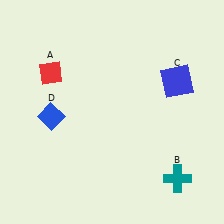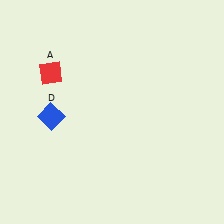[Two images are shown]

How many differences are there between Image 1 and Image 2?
There are 2 differences between the two images.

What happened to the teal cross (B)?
The teal cross (B) was removed in Image 2. It was in the bottom-right area of Image 1.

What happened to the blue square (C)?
The blue square (C) was removed in Image 2. It was in the top-right area of Image 1.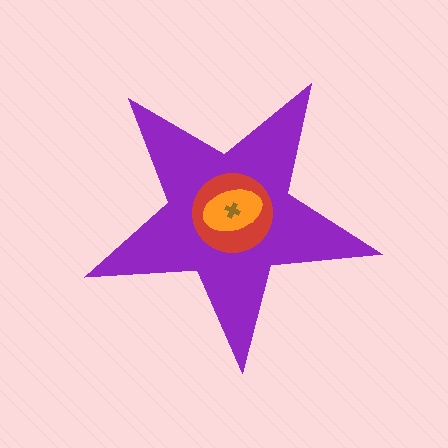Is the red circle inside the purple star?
Yes.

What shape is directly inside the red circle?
The orange ellipse.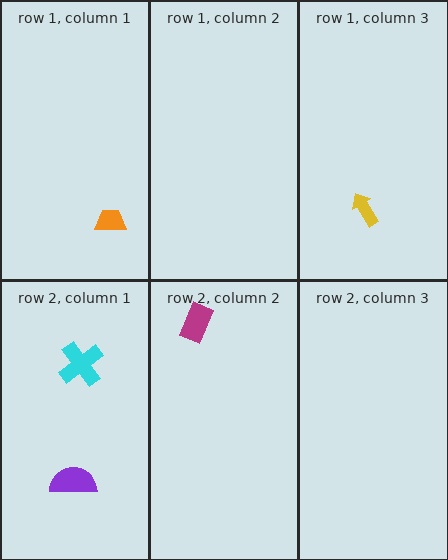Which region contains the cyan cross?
The row 2, column 1 region.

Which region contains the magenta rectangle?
The row 2, column 2 region.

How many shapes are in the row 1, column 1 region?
1.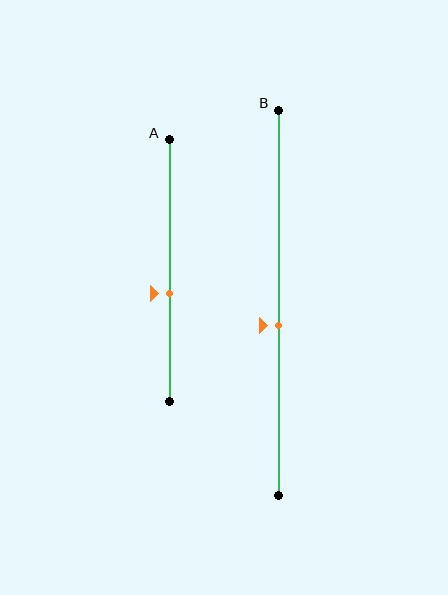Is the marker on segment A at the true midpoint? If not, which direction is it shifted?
No, the marker on segment A is shifted downward by about 9% of the segment length.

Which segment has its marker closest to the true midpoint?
Segment B has its marker closest to the true midpoint.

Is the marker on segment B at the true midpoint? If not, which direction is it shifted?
No, the marker on segment B is shifted downward by about 6% of the segment length.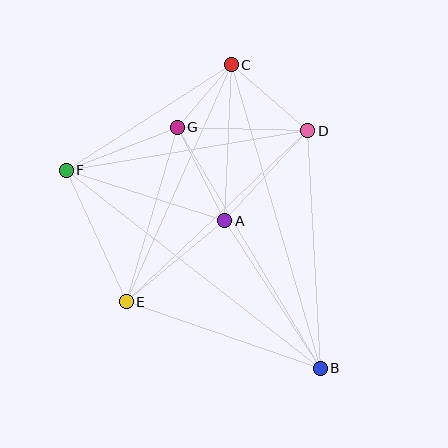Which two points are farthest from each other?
Points B and F are farthest from each other.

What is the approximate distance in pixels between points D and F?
The distance between D and F is approximately 245 pixels.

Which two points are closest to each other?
Points C and G are closest to each other.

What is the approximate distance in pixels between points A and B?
The distance between A and B is approximately 175 pixels.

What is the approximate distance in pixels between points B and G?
The distance between B and G is approximately 280 pixels.